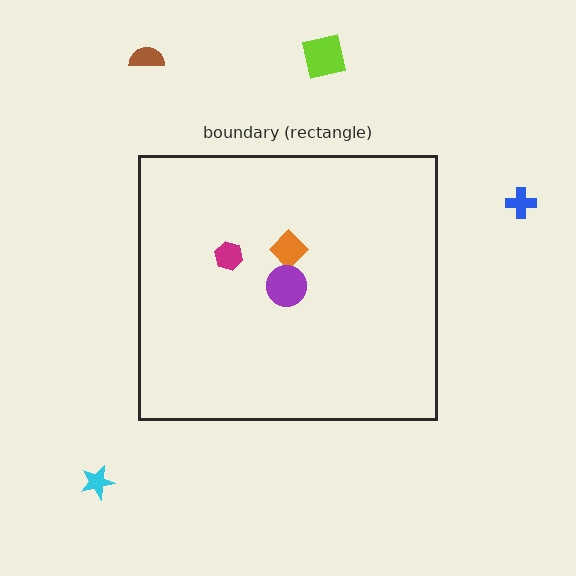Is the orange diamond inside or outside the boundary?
Inside.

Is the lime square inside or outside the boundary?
Outside.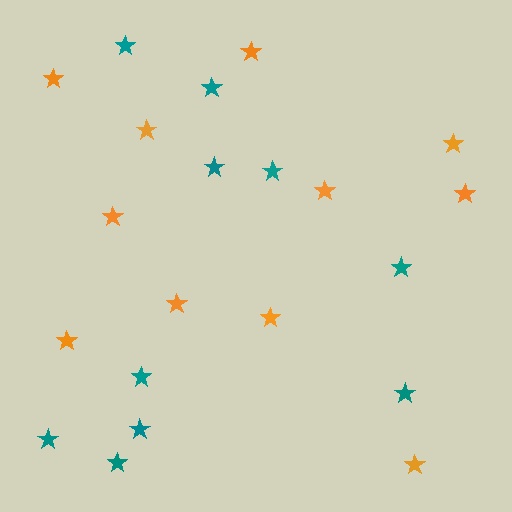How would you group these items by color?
There are 2 groups: one group of orange stars (11) and one group of teal stars (10).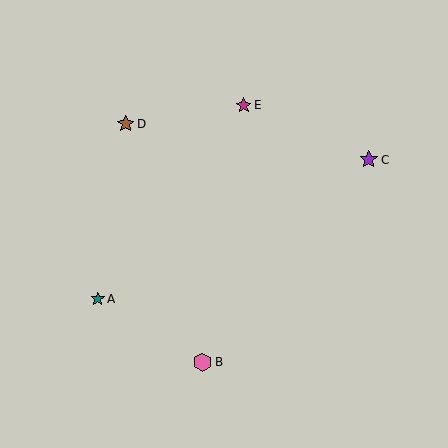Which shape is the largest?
The pink hexagon (labeled B) is the largest.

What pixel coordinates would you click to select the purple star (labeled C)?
Click at (369, 160) to select the purple star C.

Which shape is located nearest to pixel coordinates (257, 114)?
The magenta star (labeled E) at (244, 105) is nearest to that location.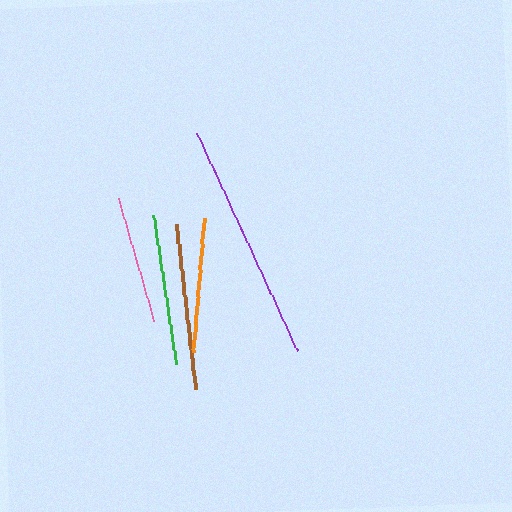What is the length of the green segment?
The green segment is approximately 150 pixels long.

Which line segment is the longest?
The purple line is the longest at approximately 239 pixels.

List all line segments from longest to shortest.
From longest to shortest: purple, brown, green, orange, pink.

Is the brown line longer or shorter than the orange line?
The brown line is longer than the orange line.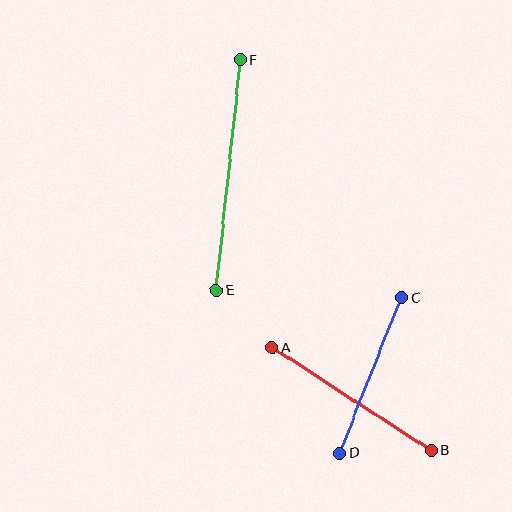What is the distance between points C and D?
The distance is approximately 167 pixels.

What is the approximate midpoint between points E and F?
The midpoint is at approximately (228, 175) pixels.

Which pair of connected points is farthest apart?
Points E and F are farthest apart.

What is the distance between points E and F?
The distance is approximately 232 pixels.